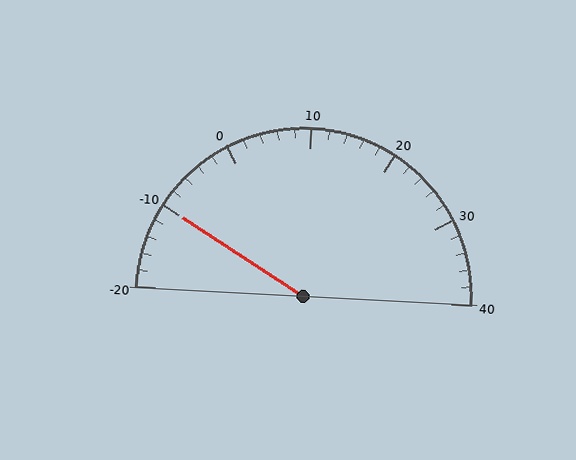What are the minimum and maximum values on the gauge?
The gauge ranges from -20 to 40.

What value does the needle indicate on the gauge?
The needle indicates approximately -10.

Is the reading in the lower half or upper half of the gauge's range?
The reading is in the lower half of the range (-20 to 40).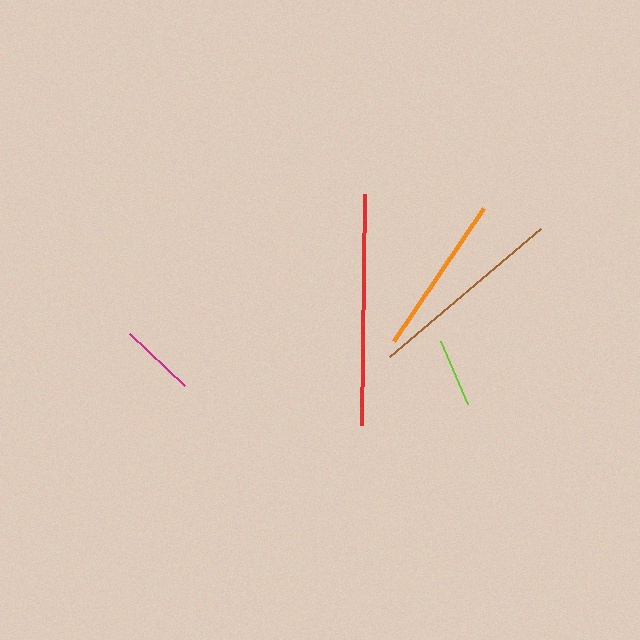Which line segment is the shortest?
The lime line is the shortest at approximately 68 pixels.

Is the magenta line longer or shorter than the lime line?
The magenta line is longer than the lime line.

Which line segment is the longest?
The red line is the longest at approximately 231 pixels.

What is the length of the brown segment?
The brown segment is approximately 199 pixels long.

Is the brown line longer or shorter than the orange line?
The brown line is longer than the orange line.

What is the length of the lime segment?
The lime segment is approximately 68 pixels long.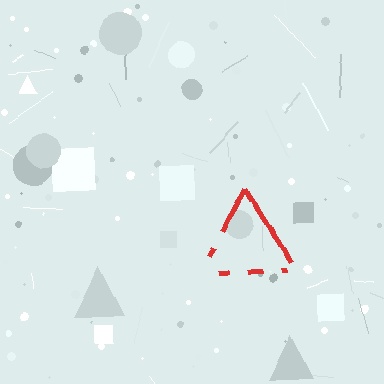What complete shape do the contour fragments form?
The contour fragments form a triangle.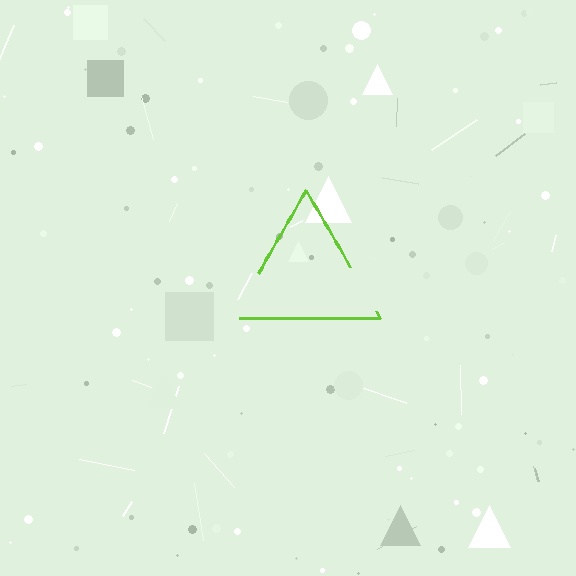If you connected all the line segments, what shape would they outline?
They would outline a triangle.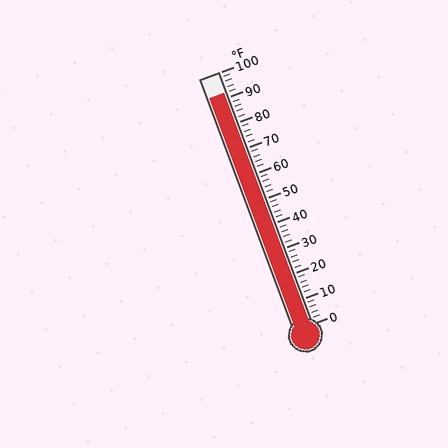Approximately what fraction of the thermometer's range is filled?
The thermometer is filled to approximately 90% of its range.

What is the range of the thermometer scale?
The thermometer scale ranges from 0°F to 100°F.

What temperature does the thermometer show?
The thermometer shows approximately 92°F.